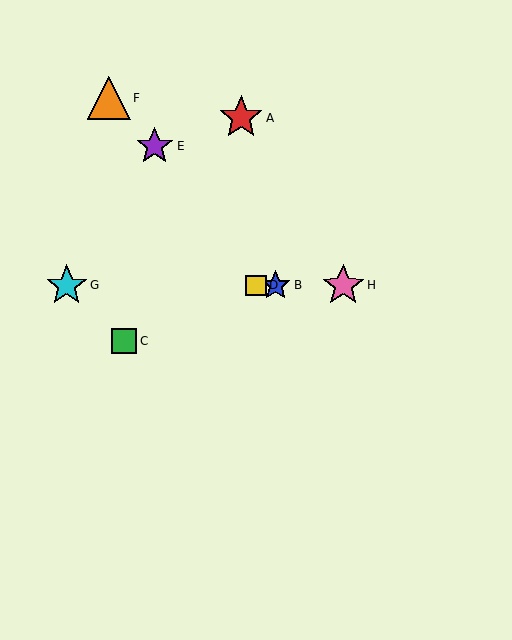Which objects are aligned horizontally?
Objects B, D, G, H are aligned horizontally.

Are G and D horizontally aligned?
Yes, both are at y≈285.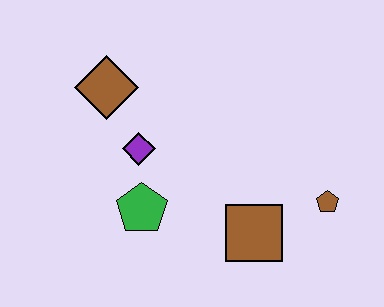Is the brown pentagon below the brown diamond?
Yes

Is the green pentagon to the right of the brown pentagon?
No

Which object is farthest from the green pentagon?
The brown pentagon is farthest from the green pentagon.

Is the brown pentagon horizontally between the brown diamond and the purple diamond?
No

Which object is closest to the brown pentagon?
The brown square is closest to the brown pentagon.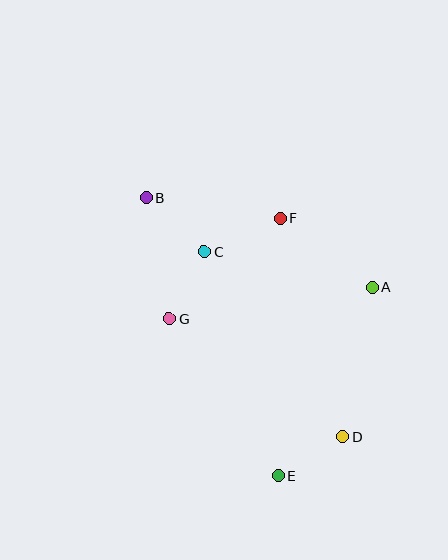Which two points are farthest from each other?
Points B and D are farthest from each other.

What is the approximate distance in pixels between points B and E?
The distance between B and E is approximately 308 pixels.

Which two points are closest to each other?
Points C and G are closest to each other.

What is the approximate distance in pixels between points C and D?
The distance between C and D is approximately 231 pixels.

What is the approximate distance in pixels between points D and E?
The distance between D and E is approximately 76 pixels.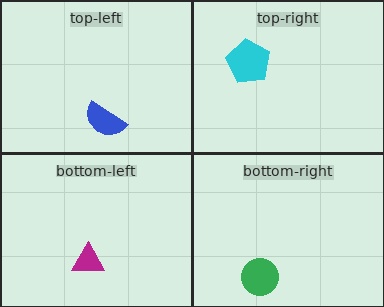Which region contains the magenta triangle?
The bottom-left region.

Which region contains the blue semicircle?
The top-left region.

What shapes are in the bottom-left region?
The magenta triangle.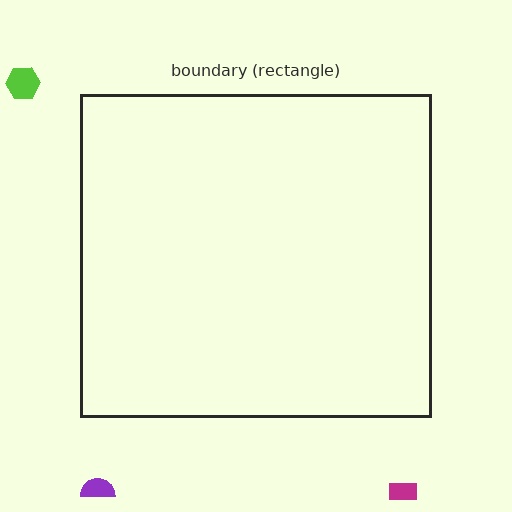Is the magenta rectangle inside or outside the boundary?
Outside.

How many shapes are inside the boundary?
0 inside, 3 outside.